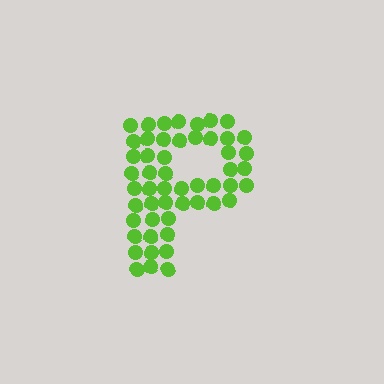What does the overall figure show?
The overall figure shows the letter P.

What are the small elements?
The small elements are circles.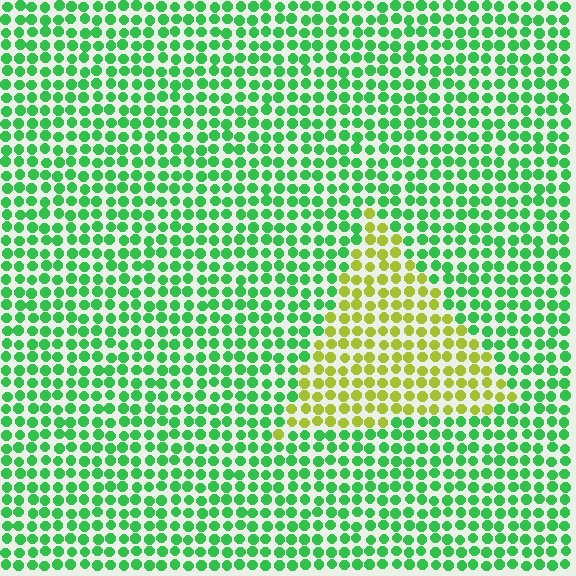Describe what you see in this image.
The image is filled with small green elements in a uniform arrangement. A triangle-shaped region is visible where the elements are tinted to a slightly different hue, forming a subtle color boundary.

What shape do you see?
I see a triangle.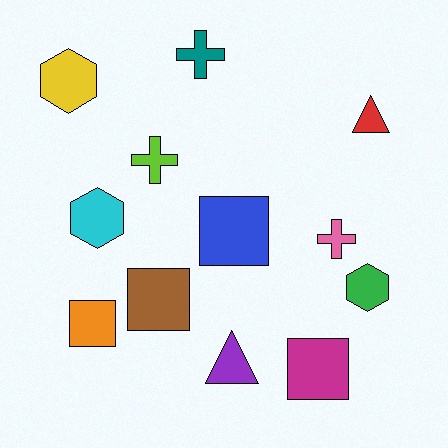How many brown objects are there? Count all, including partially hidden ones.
There is 1 brown object.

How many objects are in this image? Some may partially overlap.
There are 12 objects.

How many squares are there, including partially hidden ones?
There are 4 squares.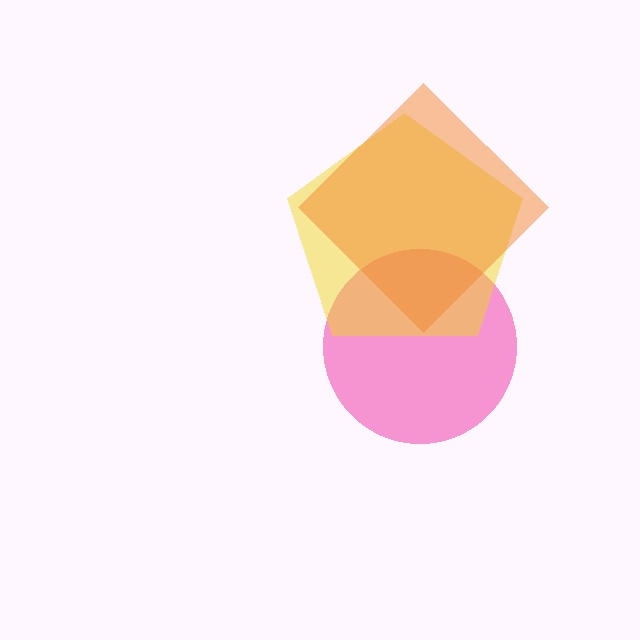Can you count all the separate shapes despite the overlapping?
Yes, there are 3 separate shapes.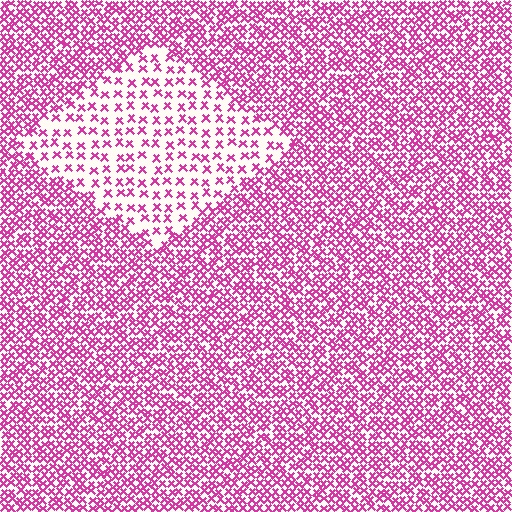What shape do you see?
I see a diamond.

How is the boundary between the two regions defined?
The boundary is defined by a change in element density (approximately 2.4x ratio). All elements are the same color, size, and shape.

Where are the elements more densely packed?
The elements are more densely packed outside the diamond boundary.